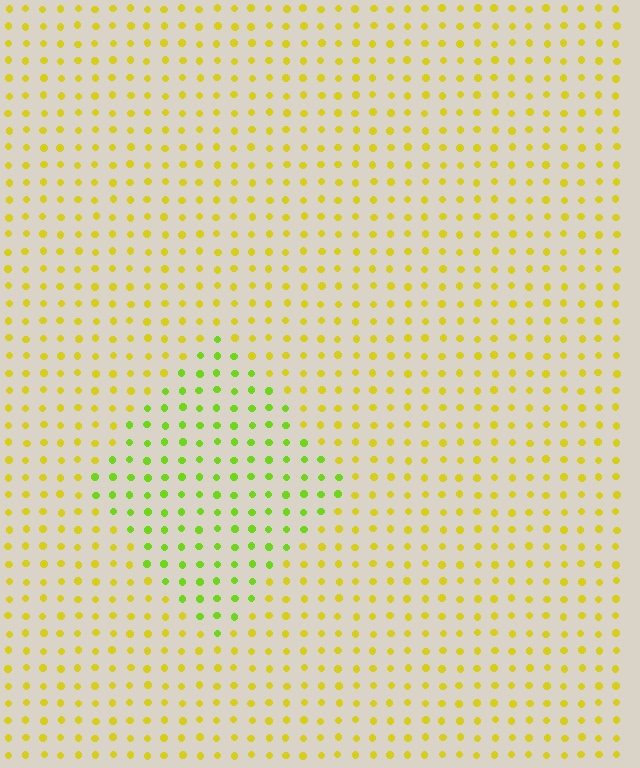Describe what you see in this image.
The image is filled with small yellow elements in a uniform arrangement. A diamond-shaped region is visible where the elements are tinted to a slightly different hue, forming a subtle color boundary.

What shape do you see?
I see a diamond.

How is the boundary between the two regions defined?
The boundary is defined purely by a slight shift in hue (about 36 degrees). Spacing, size, and orientation are identical on both sides.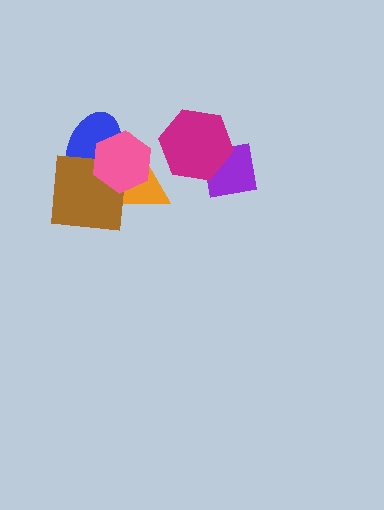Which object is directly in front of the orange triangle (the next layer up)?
The blue ellipse is directly in front of the orange triangle.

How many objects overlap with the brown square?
3 objects overlap with the brown square.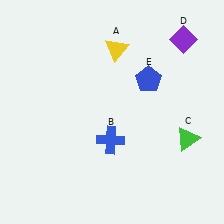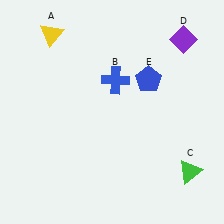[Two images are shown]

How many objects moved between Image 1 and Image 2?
3 objects moved between the two images.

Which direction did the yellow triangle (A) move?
The yellow triangle (A) moved left.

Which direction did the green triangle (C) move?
The green triangle (C) moved down.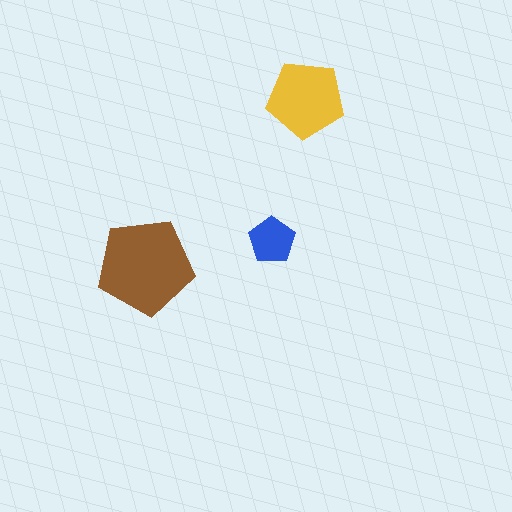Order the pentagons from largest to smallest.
the brown one, the yellow one, the blue one.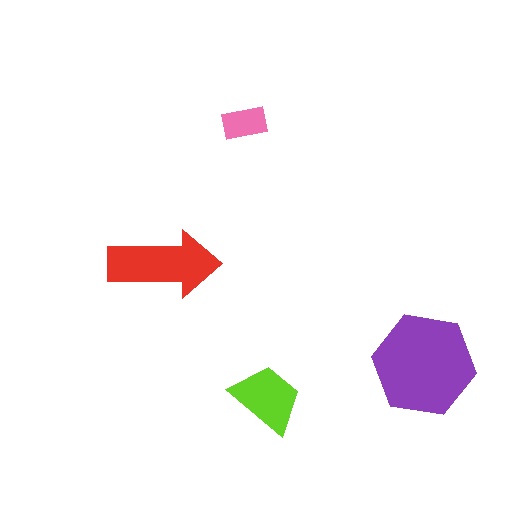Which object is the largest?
The purple hexagon.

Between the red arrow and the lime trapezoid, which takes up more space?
The red arrow.